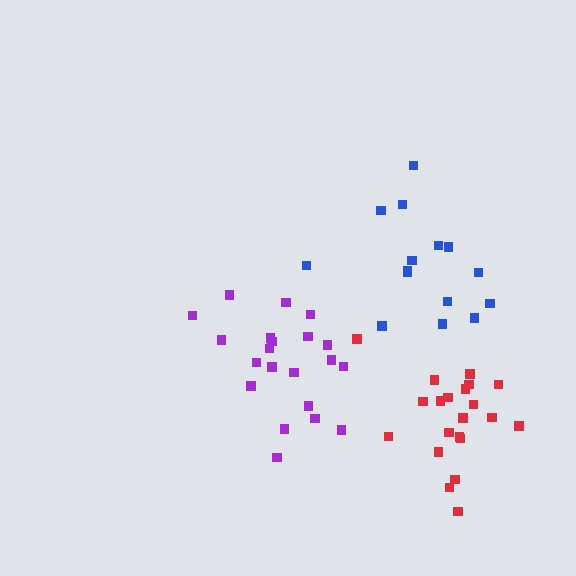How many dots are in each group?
Group 1: 21 dots, Group 2: 15 dots, Group 3: 21 dots (57 total).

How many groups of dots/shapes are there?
There are 3 groups.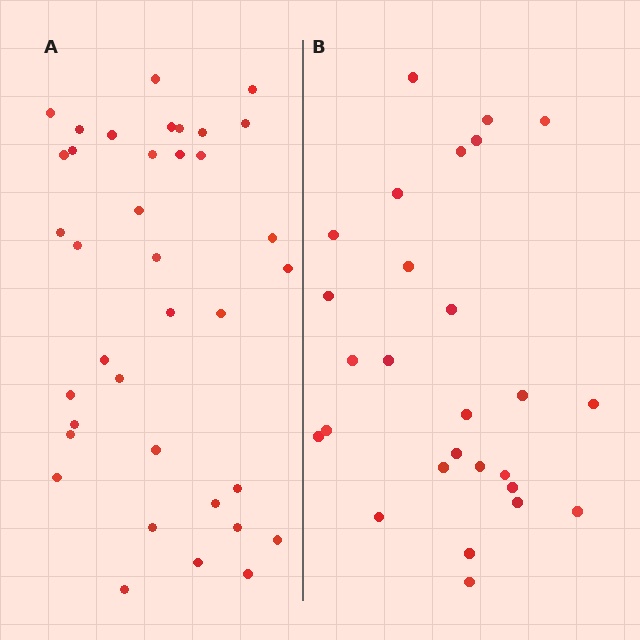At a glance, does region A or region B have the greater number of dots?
Region A (the left region) has more dots.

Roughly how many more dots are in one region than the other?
Region A has roughly 10 or so more dots than region B.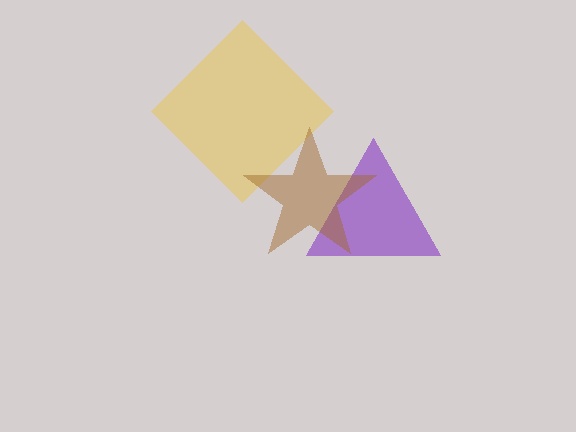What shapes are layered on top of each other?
The layered shapes are: a purple triangle, a yellow diamond, a brown star.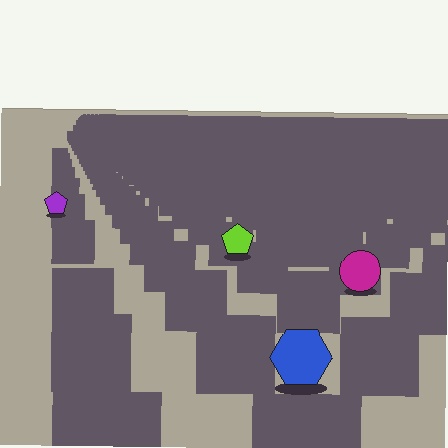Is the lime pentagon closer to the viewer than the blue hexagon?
No. The blue hexagon is closer — you can tell from the texture gradient: the ground texture is coarser near it.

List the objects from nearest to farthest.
From nearest to farthest: the blue hexagon, the magenta circle, the lime pentagon, the purple pentagon.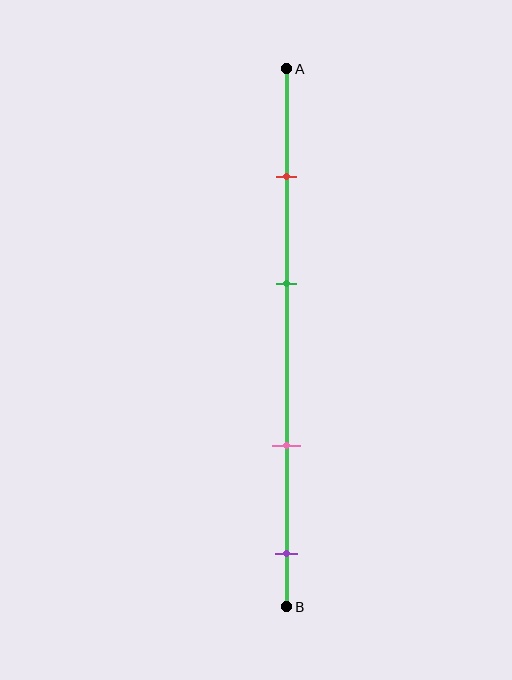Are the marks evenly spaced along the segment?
No, the marks are not evenly spaced.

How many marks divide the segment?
There are 4 marks dividing the segment.